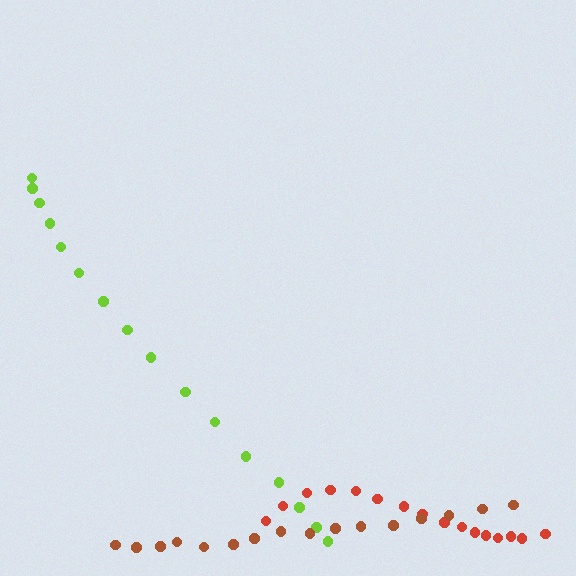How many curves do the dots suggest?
There are 3 distinct paths.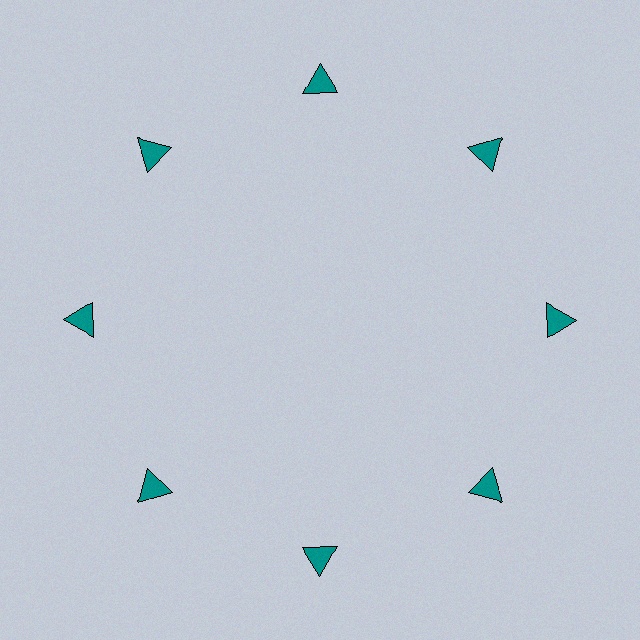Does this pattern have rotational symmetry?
Yes, this pattern has 8-fold rotational symmetry. It looks the same after rotating 45 degrees around the center.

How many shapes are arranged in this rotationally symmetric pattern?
There are 8 shapes, arranged in 8 groups of 1.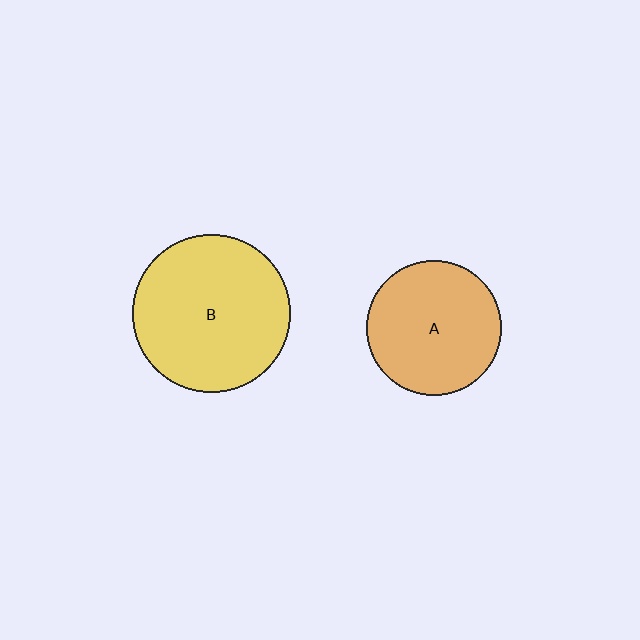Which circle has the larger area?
Circle B (yellow).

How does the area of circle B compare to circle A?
Approximately 1.4 times.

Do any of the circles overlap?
No, none of the circles overlap.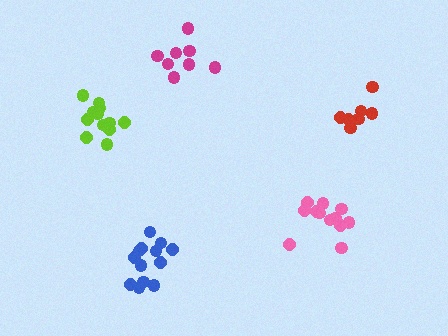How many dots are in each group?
Group 1: 12 dots, Group 2: 8 dots, Group 3: 7 dots, Group 4: 12 dots, Group 5: 13 dots (52 total).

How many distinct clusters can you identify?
There are 5 distinct clusters.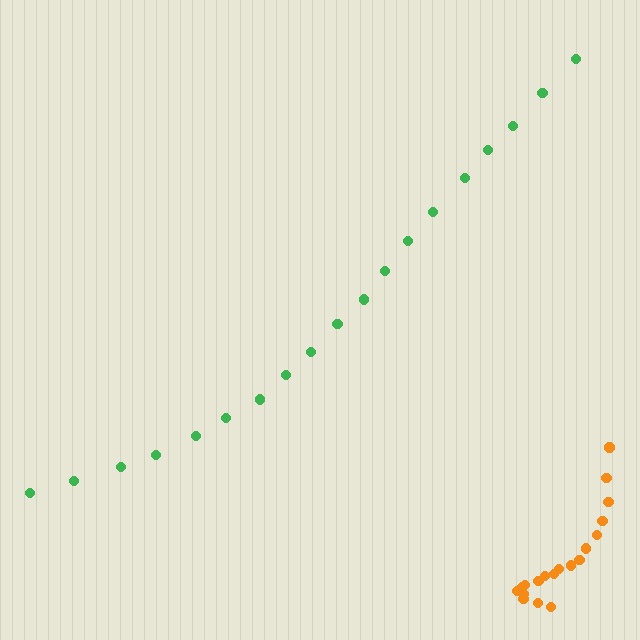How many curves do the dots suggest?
There are 2 distinct paths.